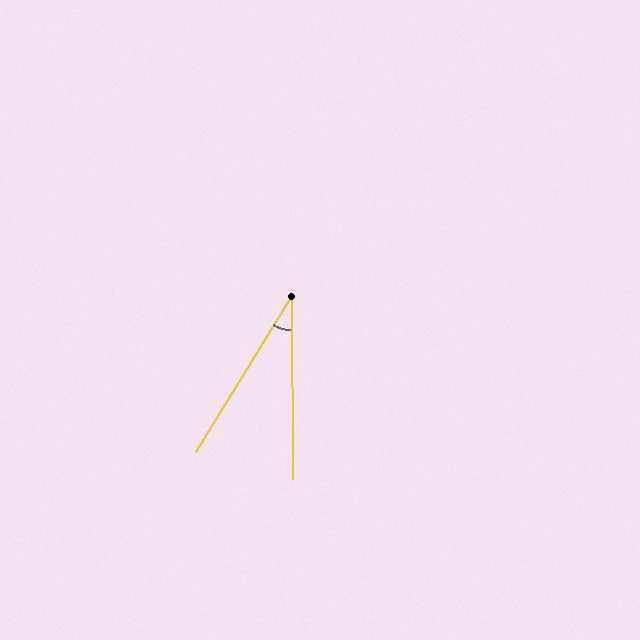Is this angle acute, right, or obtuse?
It is acute.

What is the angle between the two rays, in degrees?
Approximately 32 degrees.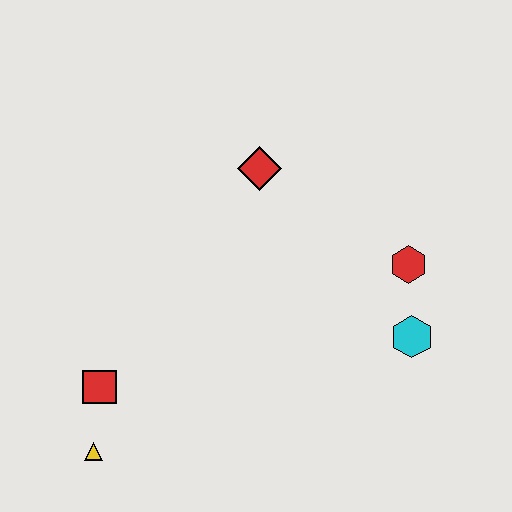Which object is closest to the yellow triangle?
The red square is closest to the yellow triangle.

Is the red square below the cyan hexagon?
Yes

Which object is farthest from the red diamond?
The yellow triangle is farthest from the red diamond.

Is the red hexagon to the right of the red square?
Yes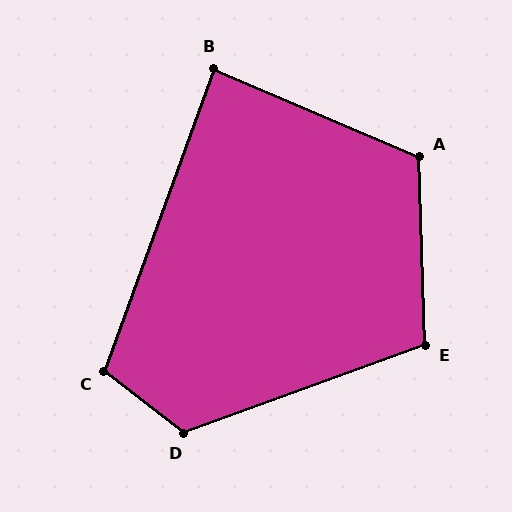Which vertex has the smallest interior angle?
B, at approximately 87 degrees.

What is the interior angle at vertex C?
Approximately 107 degrees (obtuse).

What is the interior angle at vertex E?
Approximately 108 degrees (obtuse).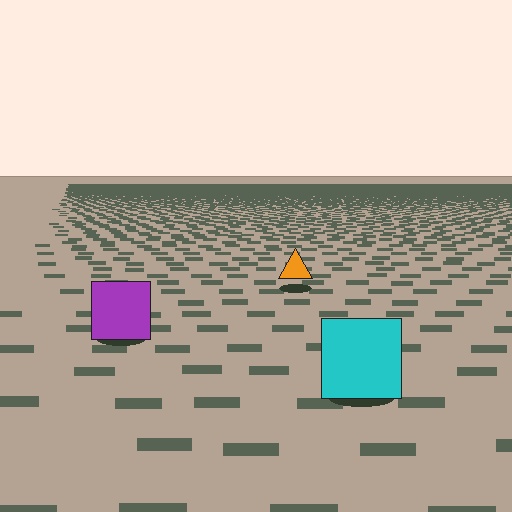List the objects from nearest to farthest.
From nearest to farthest: the cyan square, the purple square, the orange triangle.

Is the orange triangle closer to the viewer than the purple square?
No. The purple square is closer — you can tell from the texture gradient: the ground texture is coarser near it.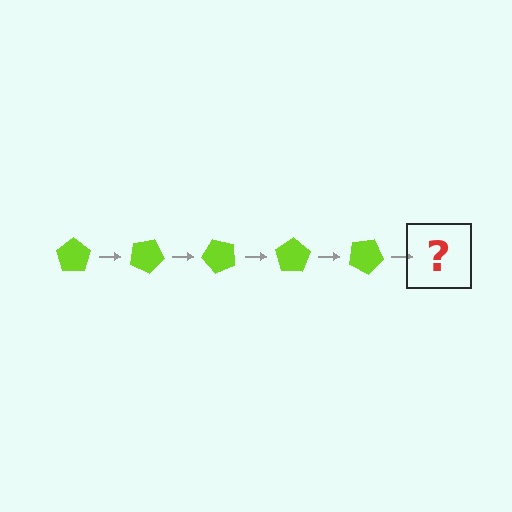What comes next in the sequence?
The next element should be a lime pentagon rotated 125 degrees.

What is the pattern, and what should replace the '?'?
The pattern is that the pentagon rotates 25 degrees each step. The '?' should be a lime pentagon rotated 125 degrees.